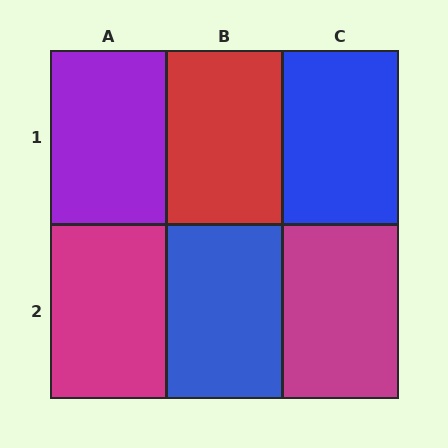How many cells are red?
1 cell is red.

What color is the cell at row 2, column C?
Magenta.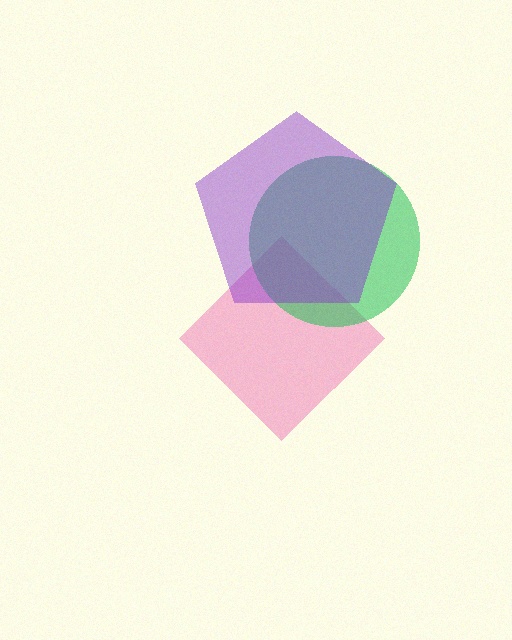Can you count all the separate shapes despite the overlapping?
Yes, there are 3 separate shapes.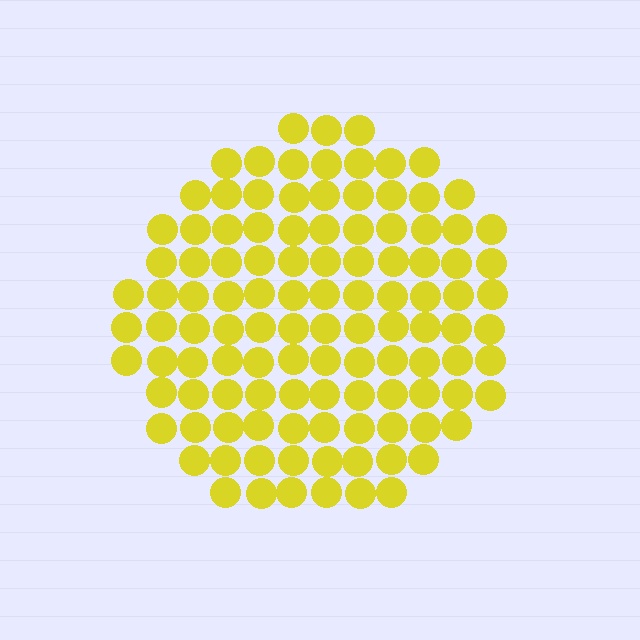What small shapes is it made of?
It is made of small circles.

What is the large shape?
The large shape is a circle.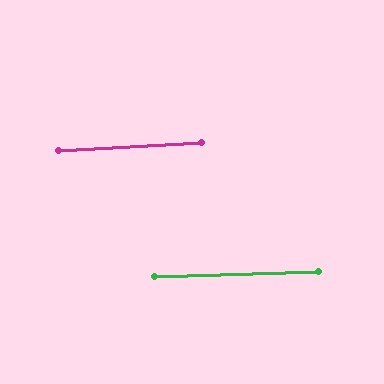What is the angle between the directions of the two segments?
Approximately 1 degree.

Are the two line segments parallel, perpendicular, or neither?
Parallel — their directions differ by only 1.4°.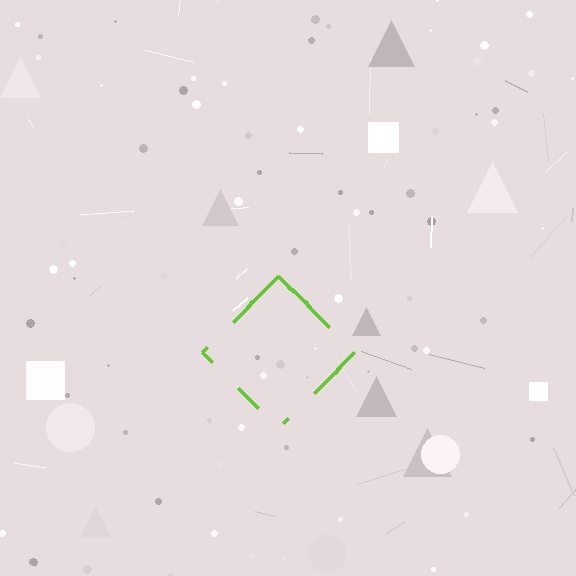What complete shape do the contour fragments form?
The contour fragments form a diamond.